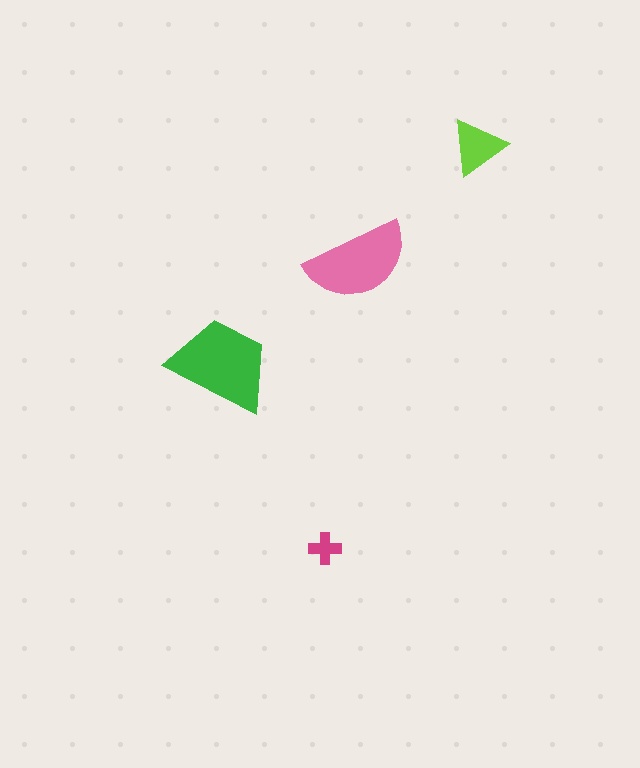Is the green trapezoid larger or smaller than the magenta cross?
Larger.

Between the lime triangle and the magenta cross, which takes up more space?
The lime triangle.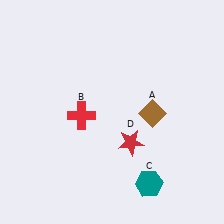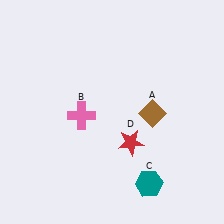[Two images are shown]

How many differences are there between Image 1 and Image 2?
There is 1 difference between the two images.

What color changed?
The cross (B) changed from red in Image 1 to pink in Image 2.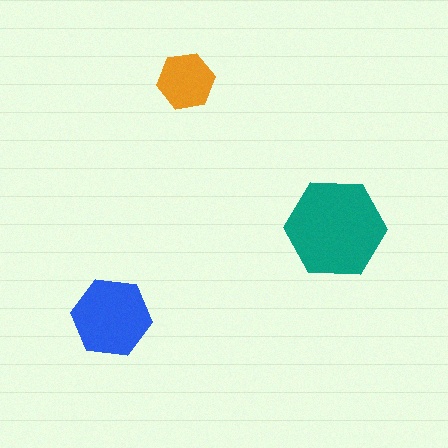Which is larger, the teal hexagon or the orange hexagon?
The teal one.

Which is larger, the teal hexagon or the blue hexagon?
The teal one.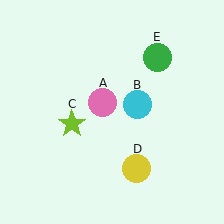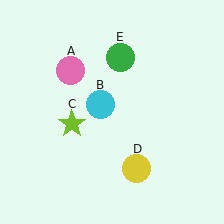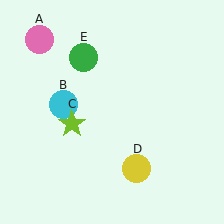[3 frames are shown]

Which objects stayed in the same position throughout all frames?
Lime star (object C) and yellow circle (object D) remained stationary.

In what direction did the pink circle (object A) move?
The pink circle (object A) moved up and to the left.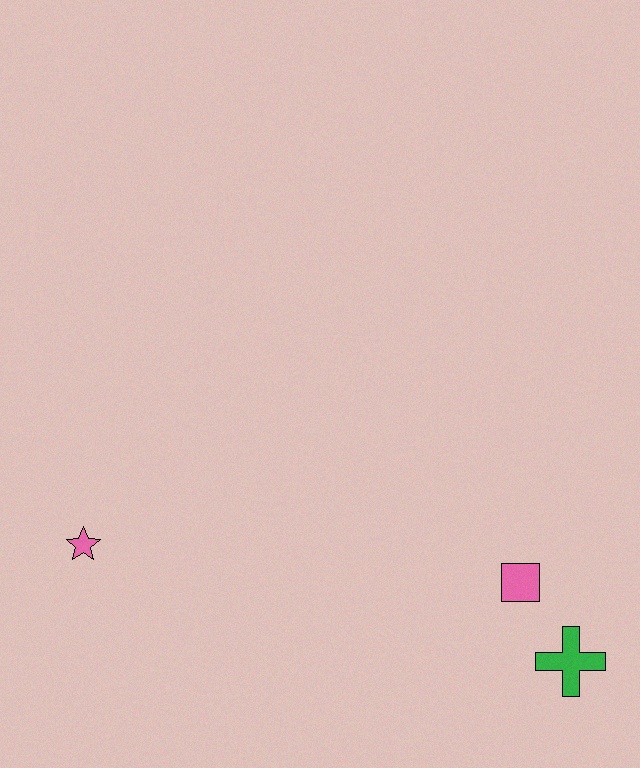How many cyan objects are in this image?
There are no cyan objects.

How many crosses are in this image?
There is 1 cross.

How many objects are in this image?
There are 3 objects.